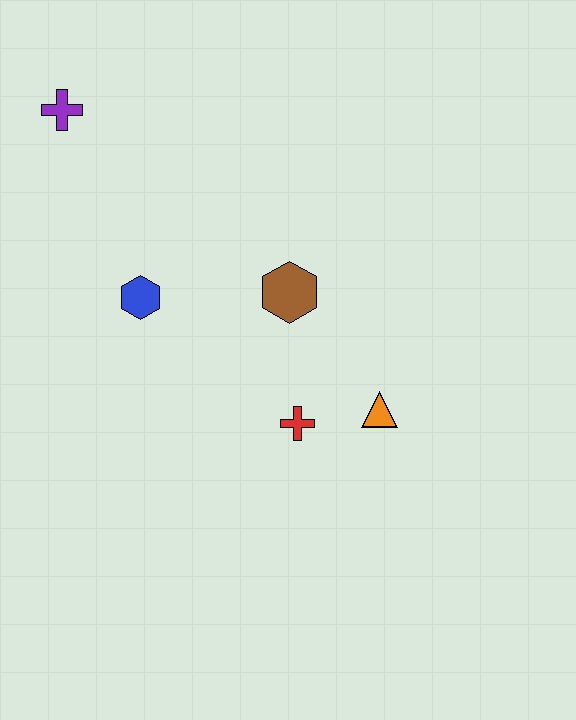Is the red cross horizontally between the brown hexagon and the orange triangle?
Yes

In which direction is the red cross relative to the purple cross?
The red cross is below the purple cross.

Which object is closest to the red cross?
The orange triangle is closest to the red cross.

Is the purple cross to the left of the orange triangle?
Yes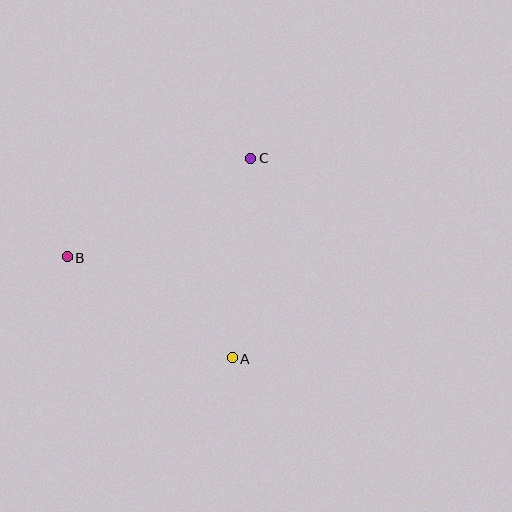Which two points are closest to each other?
Points A and B are closest to each other.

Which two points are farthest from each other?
Points B and C are farthest from each other.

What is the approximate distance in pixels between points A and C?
The distance between A and C is approximately 201 pixels.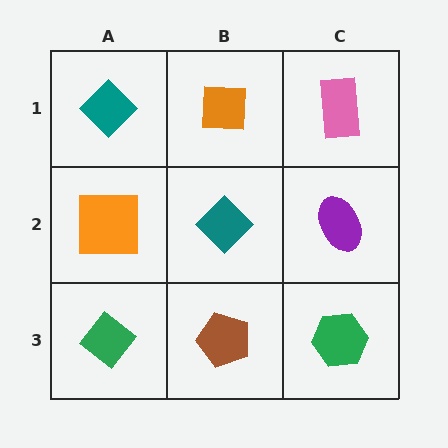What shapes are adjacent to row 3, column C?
A purple ellipse (row 2, column C), a brown pentagon (row 3, column B).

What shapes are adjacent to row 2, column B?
An orange square (row 1, column B), a brown pentagon (row 3, column B), an orange square (row 2, column A), a purple ellipse (row 2, column C).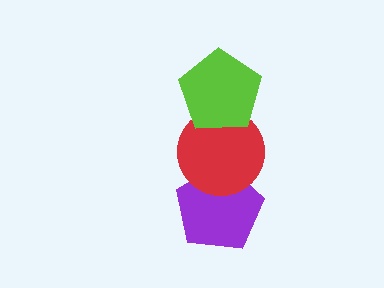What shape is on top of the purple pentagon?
The red circle is on top of the purple pentagon.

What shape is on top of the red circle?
The lime pentagon is on top of the red circle.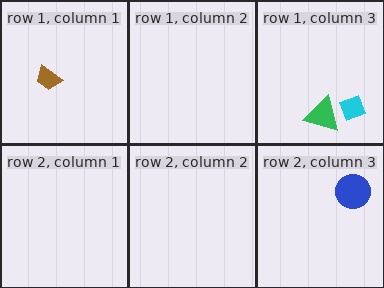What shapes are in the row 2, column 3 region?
The blue circle.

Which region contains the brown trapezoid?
The row 1, column 1 region.